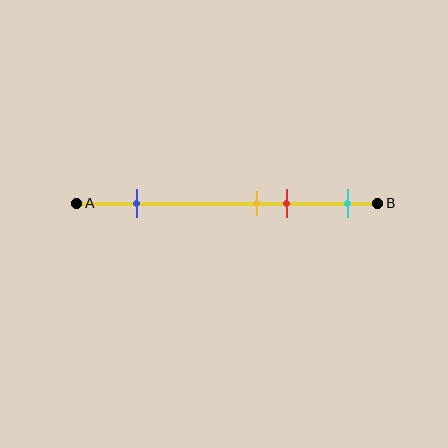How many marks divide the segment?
There are 4 marks dividing the segment.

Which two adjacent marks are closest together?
The yellow and red marks are the closest adjacent pair.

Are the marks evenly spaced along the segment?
No, the marks are not evenly spaced.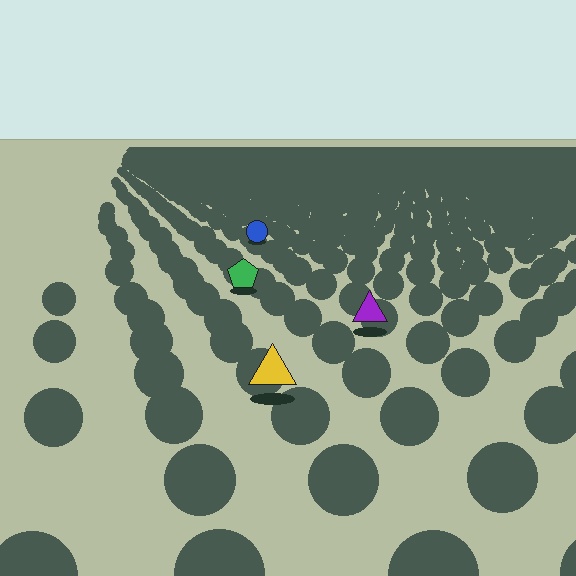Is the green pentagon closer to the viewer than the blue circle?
Yes. The green pentagon is closer — you can tell from the texture gradient: the ground texture is coarser near it.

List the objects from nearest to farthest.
From nearest to farthest: the yellow triangle, the purple triangle, the green pentagon, the blue circle.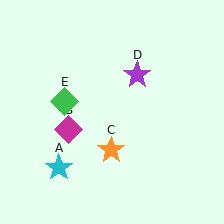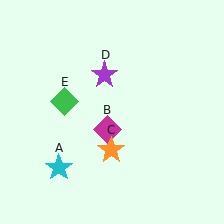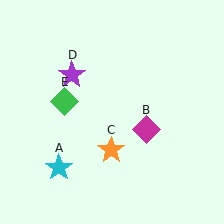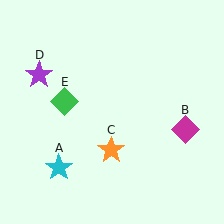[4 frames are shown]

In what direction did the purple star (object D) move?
The purple star (object D) moved left.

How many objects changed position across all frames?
2 objects changed position: magenta diamond (object B), purple star (object D).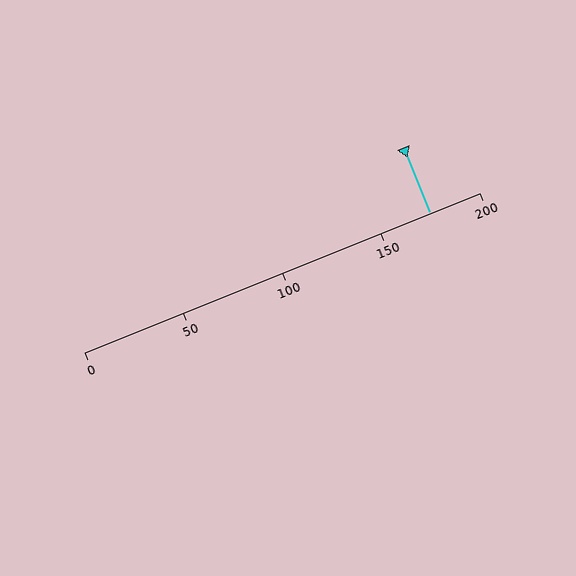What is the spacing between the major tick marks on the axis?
The major ticks are spaced 50 apart.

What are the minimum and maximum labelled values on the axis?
The axis runs from 0 to 200.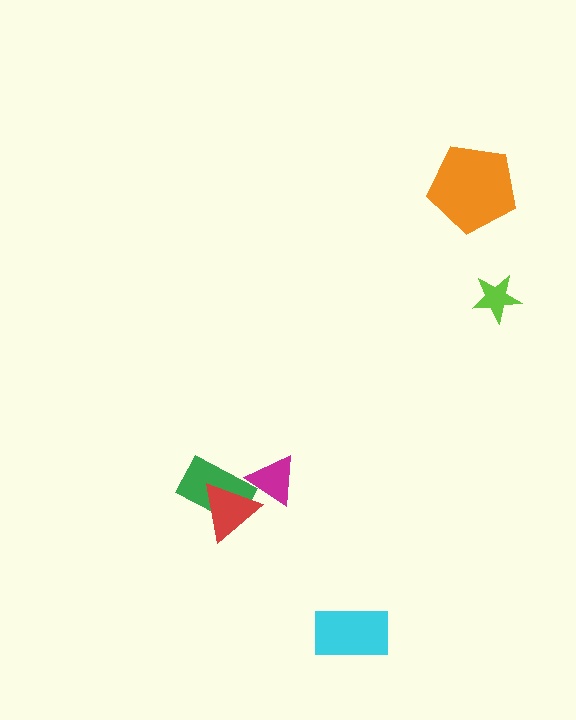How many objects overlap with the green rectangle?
2 objects overlap with the green rectangle.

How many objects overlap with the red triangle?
2 objects overlap with the red triangle.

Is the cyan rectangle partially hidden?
No, no other shape covers it.